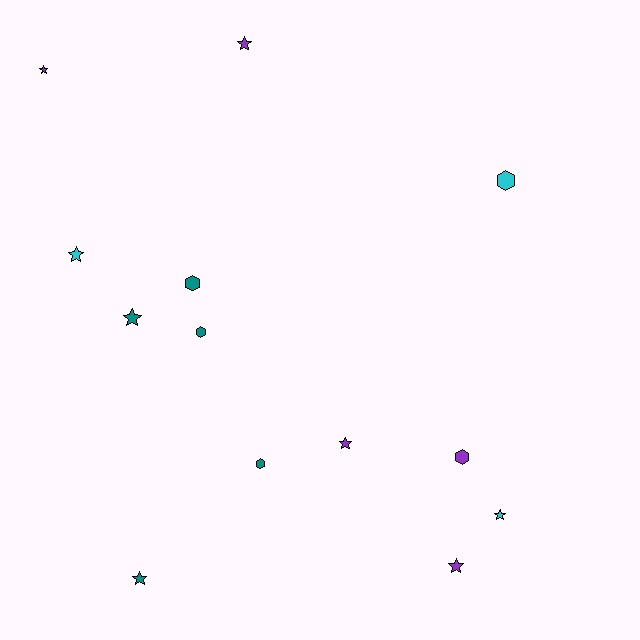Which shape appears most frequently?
Star, with 8 objects.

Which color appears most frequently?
Purple, with 5 objects.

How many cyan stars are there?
There are 2 cyan stars.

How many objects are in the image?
There are 13 objects.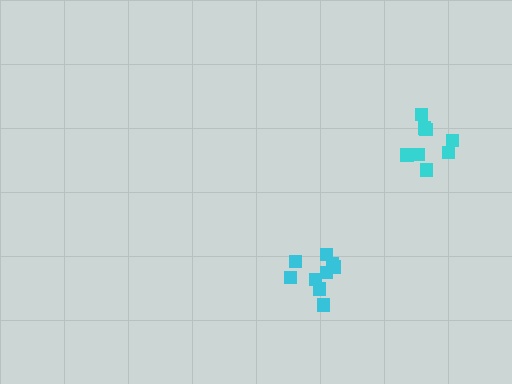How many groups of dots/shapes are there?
There are 2 groups.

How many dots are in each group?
Group 1: 8 dots, Group 2: 9 dots (17 total).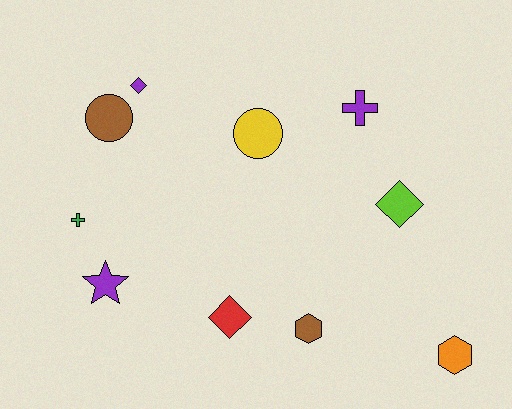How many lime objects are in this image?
There is 1 lime object.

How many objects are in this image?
There are 10 objects.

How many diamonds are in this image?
There are 3 diamonds.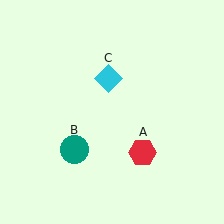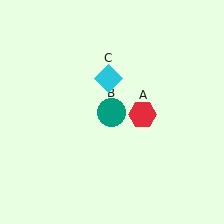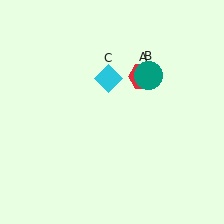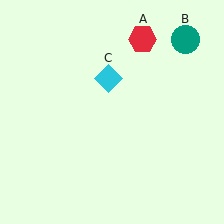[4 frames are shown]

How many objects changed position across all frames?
2 objects changed position: red hexagon (object A), teal circle (object B).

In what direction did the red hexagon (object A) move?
The red hexagon (object A) moved up.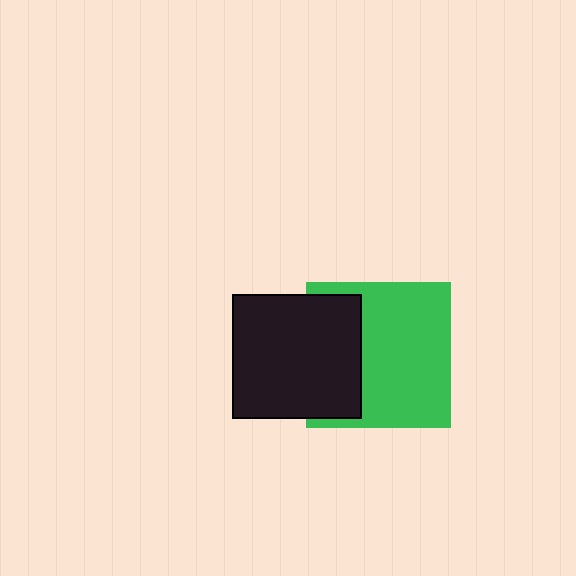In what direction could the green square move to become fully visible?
The green square could move right. That would shift it out from behind the black rectangle entirely.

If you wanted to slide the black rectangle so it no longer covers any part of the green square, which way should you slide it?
Slide it left — that is the most direct way to separate the two shapes.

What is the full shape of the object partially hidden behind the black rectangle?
The partially hidden object is a green square.